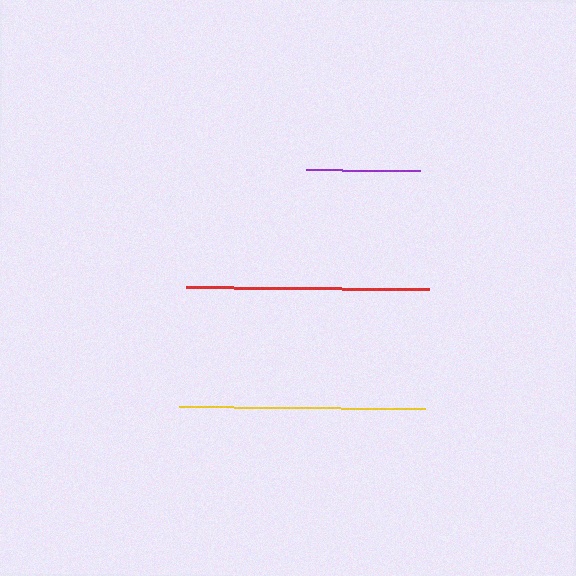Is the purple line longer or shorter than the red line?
The red line is longer than the purple line.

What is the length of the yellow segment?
The yellow segment is approximately 246 pixels long.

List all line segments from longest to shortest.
From longest to shortest: yellow, red, purple.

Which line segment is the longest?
The yellow line is the longest at approximately 246 pixels.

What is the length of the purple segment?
The purple segment is approximately 115 pixels long.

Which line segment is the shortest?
The purple line is the shortest at approximately 115 pixels.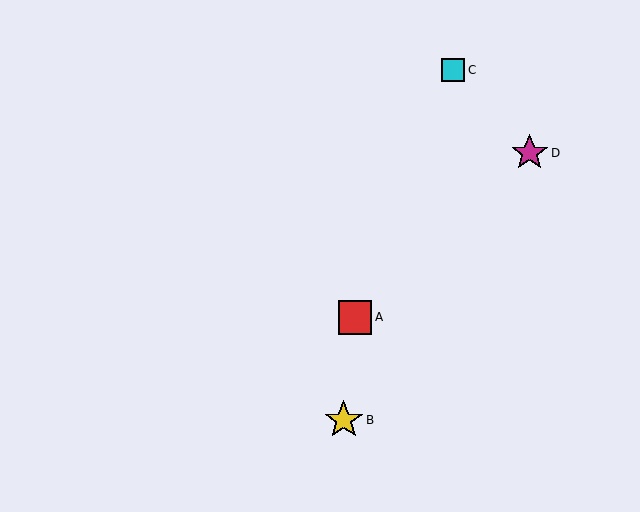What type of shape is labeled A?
Shape A is a red square.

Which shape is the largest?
The yellow star (labeled B) is the largest.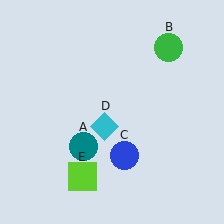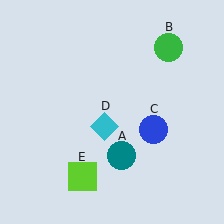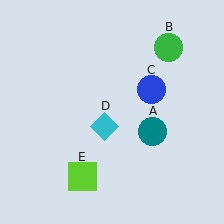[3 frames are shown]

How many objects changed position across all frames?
2 objects changed position: teal circle (object A), blue circle (object C).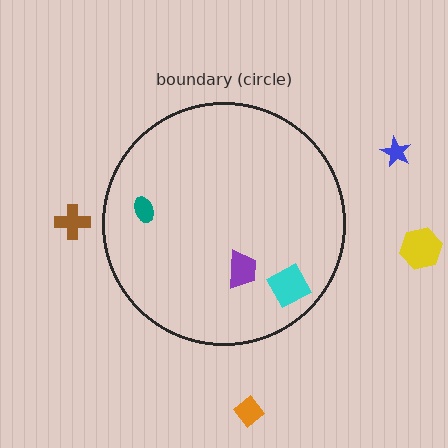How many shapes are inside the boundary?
3 inside, 4 outside.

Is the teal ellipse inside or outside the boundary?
Inside.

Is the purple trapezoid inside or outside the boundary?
Inside.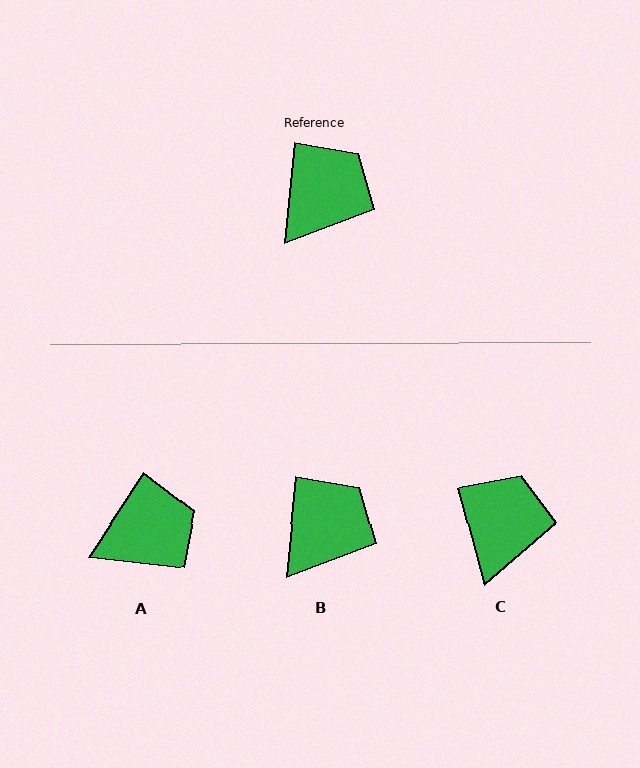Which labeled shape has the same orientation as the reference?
B.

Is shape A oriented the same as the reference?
No, it is off by about 27 degrees.